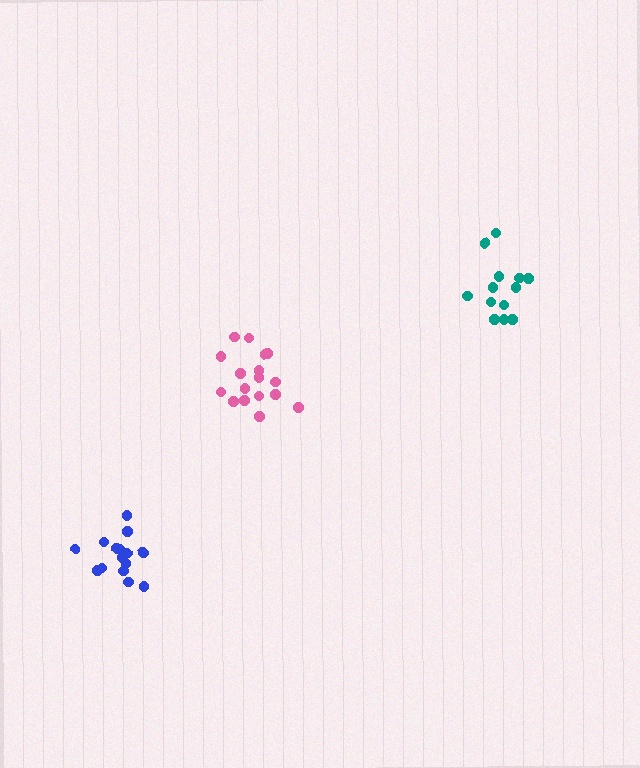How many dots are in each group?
Group 1: 13 dots, Group 2: 17 dots, Group 3: 15 dots (45 total).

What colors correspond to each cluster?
The clusters are colored: teal, pink, blue.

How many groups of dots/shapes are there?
There are 3 groups.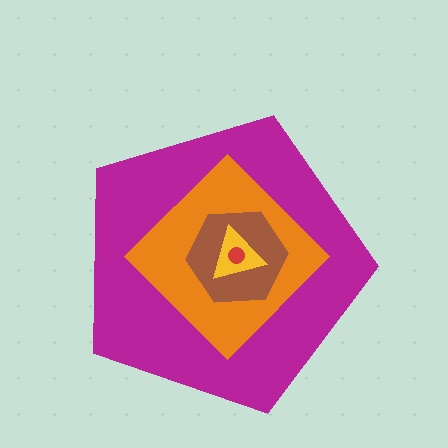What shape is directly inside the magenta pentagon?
The orange diamond.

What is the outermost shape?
The magenta pentagon.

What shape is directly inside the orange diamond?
The brown hexagon.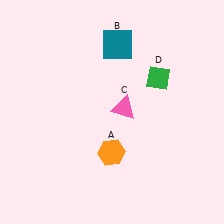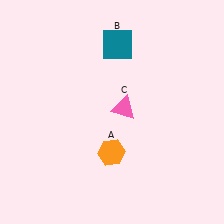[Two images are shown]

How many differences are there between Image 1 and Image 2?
There is 1 difference between the two images.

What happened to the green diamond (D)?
The green diamond (D) was removed in Image 2. It was in the top-right area of Image 1.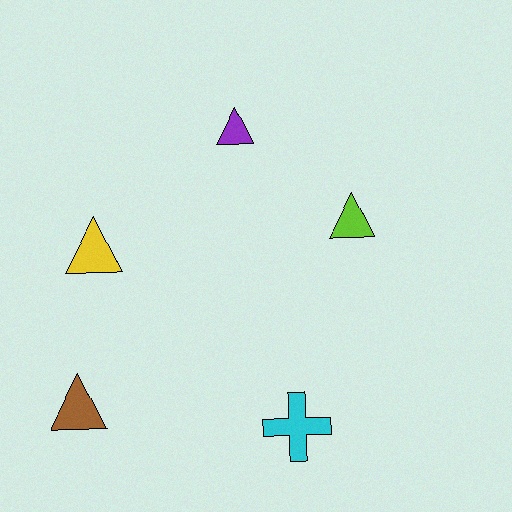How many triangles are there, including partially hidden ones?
There are 4 triangles.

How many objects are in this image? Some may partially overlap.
There are 5 objects.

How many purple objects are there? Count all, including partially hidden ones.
There is 1 purple object.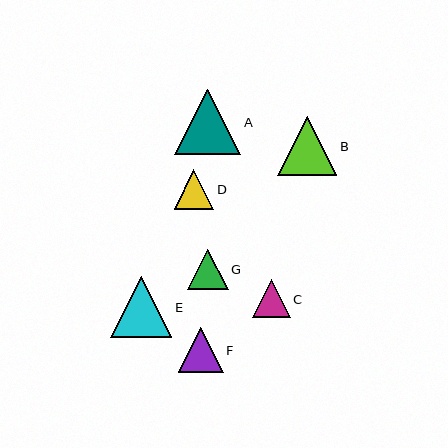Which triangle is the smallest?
Triangle C is the smallest with a size of approximately 38 pixels.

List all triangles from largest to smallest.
From largest to smallest: A, E, B, F, G, D, C.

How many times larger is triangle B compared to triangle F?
Triangle B is approximately 1.3 times the size of triangle F.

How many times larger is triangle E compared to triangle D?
Triangle E is approximately 1.5 times the size of triangle D.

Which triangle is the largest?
Triangle A is the largest with a size of approximately 66 pixels.